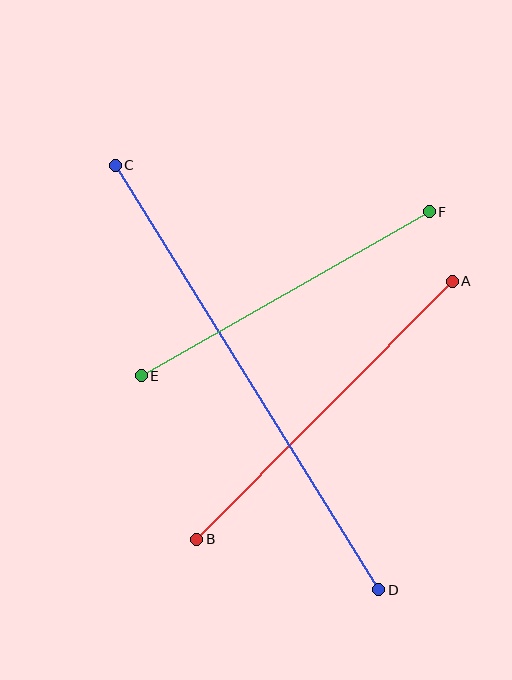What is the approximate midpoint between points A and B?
The midpoint is at approximately (324, 410) pixels.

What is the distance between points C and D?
The distance is approximately 500 pixels.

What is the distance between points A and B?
The distance is approximately 363 pixels.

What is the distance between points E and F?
The distance is approximately 331 pixels.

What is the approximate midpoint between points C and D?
The midpoint is at approximately (247, 378) pixels.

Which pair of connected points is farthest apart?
Points C and D are farthest apart.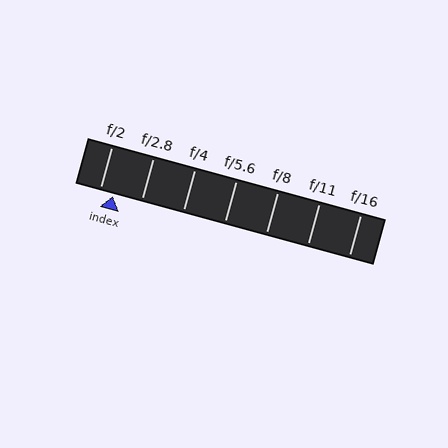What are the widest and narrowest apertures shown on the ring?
The widest aperture shown is f/2 and the narrowest is f/16.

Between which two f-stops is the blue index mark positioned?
The index mark is between f/2 and f/2.8.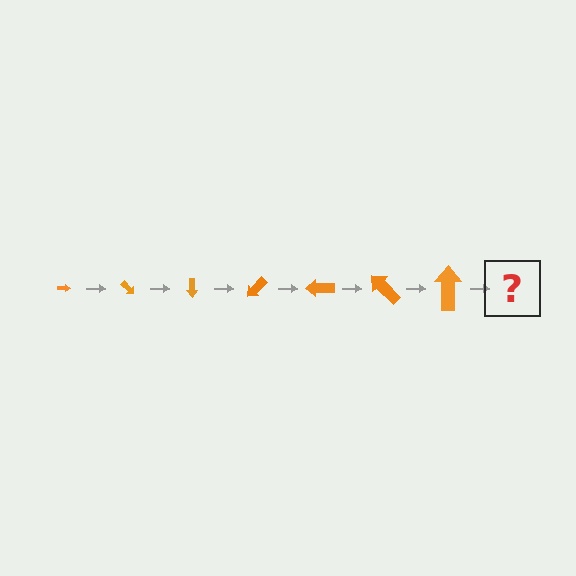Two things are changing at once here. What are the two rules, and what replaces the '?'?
The two rules are that the arrow grows larger each step and it rotates 45 degrees each step. The '?' should be an arrow, larger than the previous one and rotated 315 degrees from the start.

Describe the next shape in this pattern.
It should be an arrow, larger than the previous one and rotated 315 degrees from the start.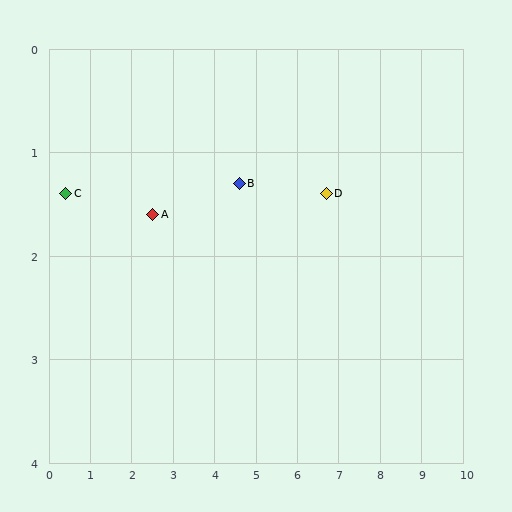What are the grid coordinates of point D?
Point D is at approximately (6.7, 1.4).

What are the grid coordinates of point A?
Point A is at approximately (2.5, 1.6).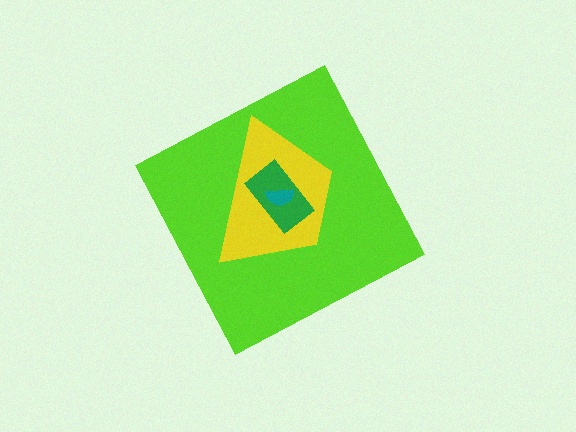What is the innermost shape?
The teal semicircle.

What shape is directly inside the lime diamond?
The yellow trapezoid.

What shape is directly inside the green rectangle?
The teal semicircle.